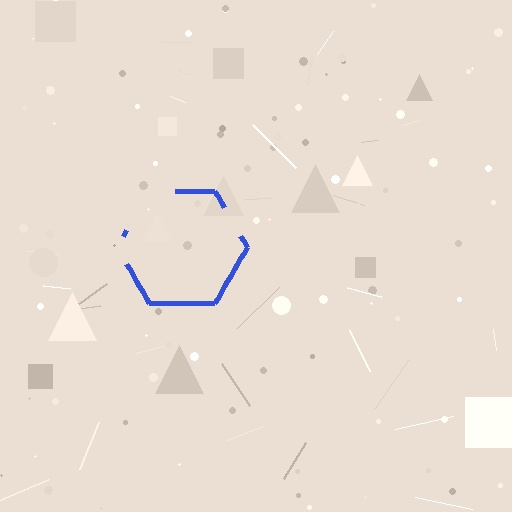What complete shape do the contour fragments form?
The contour fragments form a hexagon.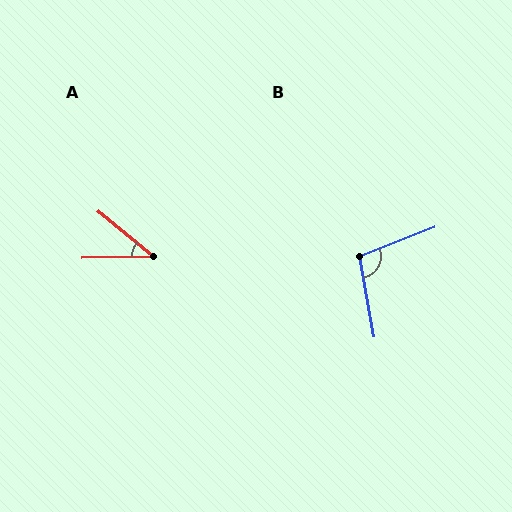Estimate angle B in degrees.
Approximately 101 degrees.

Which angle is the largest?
B, at approximately 101 degrees.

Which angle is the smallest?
A, at approximately 41 degrees.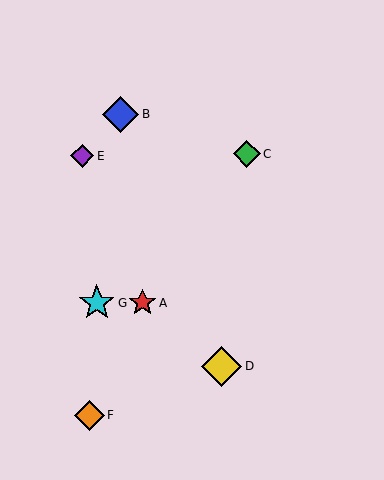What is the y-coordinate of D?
Object D is at y≈366.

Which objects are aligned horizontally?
Objects A, G are aligned horizontally.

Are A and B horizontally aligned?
No, A is at y≈303 and B is at y≈114.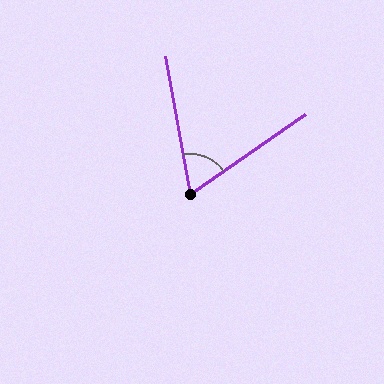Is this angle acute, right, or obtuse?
It is acute.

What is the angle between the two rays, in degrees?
Approximately 65 degrees.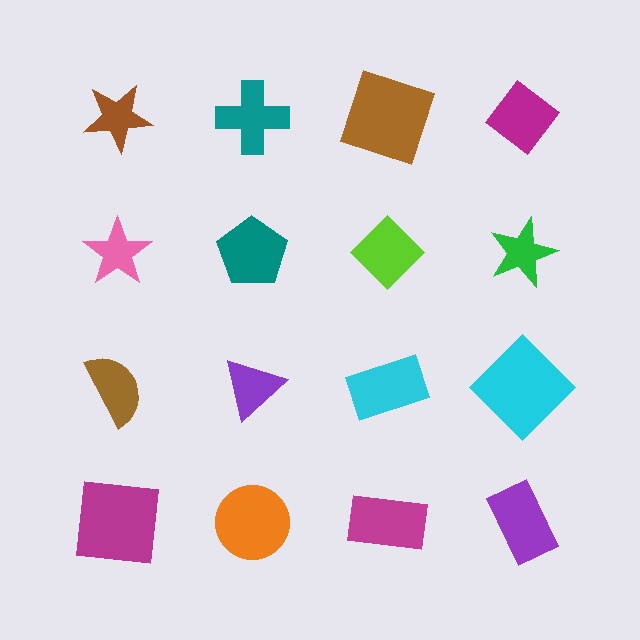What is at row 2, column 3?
A lime diamond.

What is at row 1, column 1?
A brown star.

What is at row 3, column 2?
A purple triangle.